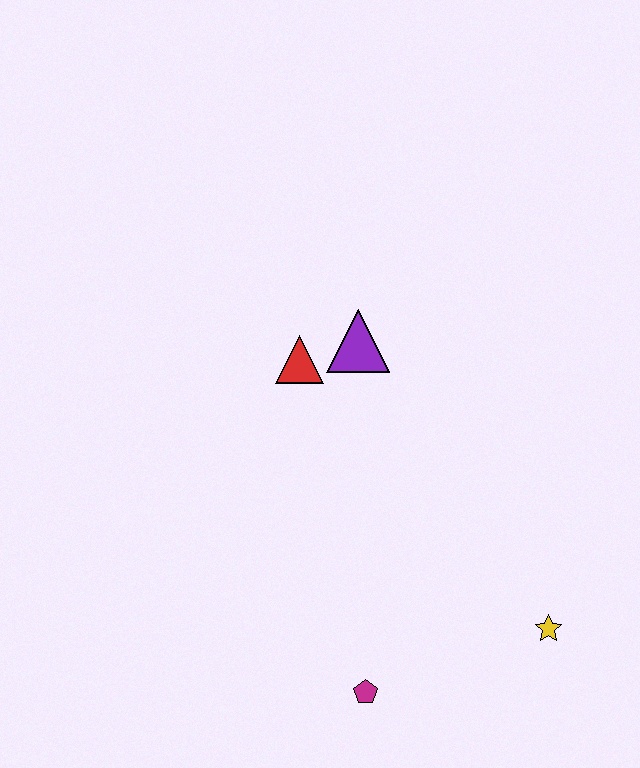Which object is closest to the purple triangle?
The red triangle is closest to the purple triangle.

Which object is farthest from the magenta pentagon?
The purple triangle is farthest from the magenta pentagon.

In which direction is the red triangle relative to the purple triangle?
The red triangle is to the left of the purple triangle.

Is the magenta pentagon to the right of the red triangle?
Yes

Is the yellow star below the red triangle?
Yes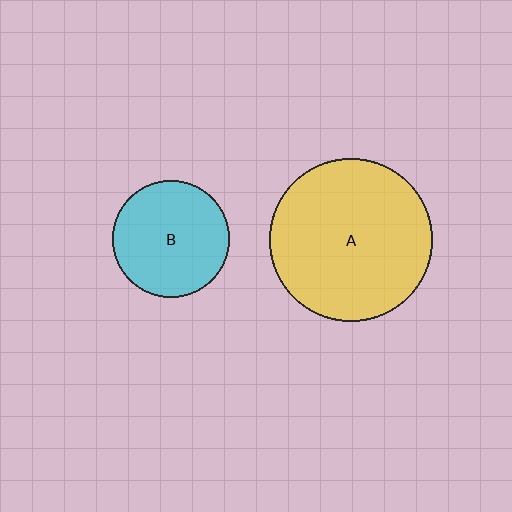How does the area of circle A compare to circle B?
Approximately 1.9 times.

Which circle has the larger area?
Circle A (yellow).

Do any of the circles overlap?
No, none of the circles overlap.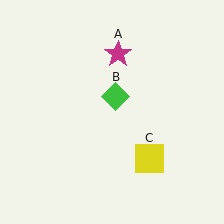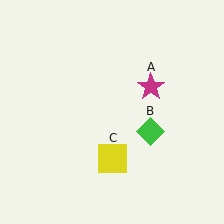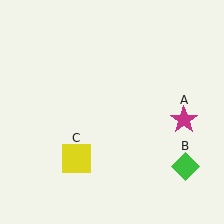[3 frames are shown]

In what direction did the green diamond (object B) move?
The green diamond (object B) moved down and to the right.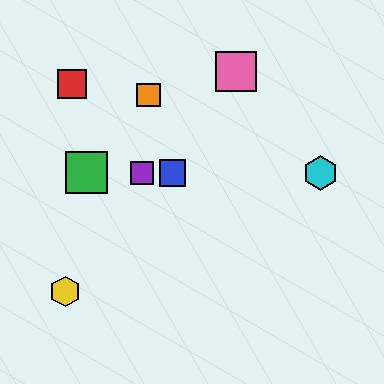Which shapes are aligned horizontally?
The blue square, the green square, the purple square, the cyan hexagon are aligned horizontally.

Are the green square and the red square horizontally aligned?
No, the green square is at y≈173 and the red square is at y≈84.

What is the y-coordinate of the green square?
The green square is at y≈173.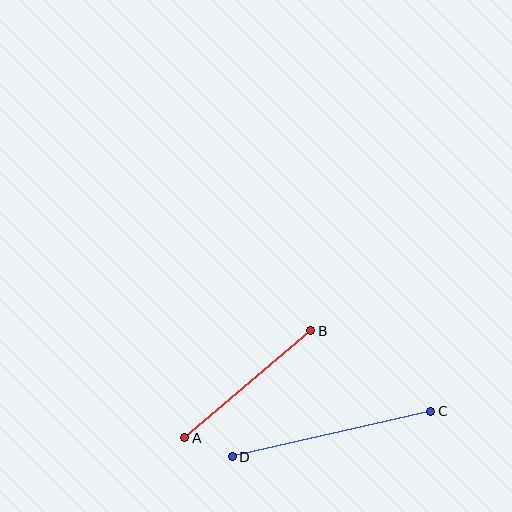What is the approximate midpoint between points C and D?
The midpoint is at approximately (332, 434) pixels.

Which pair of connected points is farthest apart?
Points C and D are farthest apart.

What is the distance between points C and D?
The distance is approximately 204 pixels.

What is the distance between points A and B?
The distance is approximately 165 pixels.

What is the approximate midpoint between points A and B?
The midpoint is at approximately (248, 384) pixels.